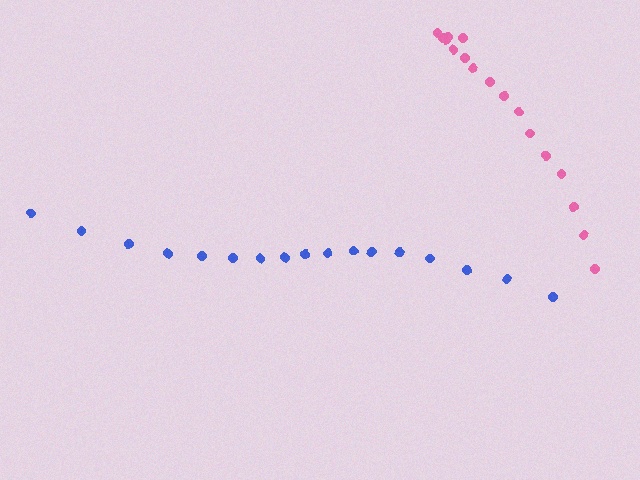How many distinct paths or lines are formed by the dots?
There are 2 distinct paths.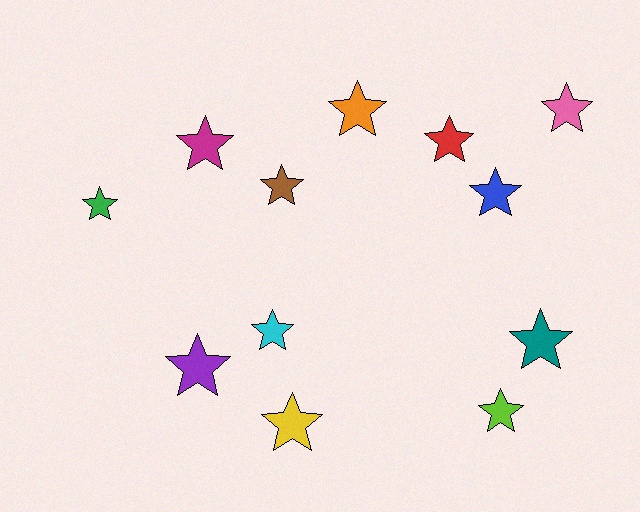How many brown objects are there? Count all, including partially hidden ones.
There is 1 brown object.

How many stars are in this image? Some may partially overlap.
There are 12 stars.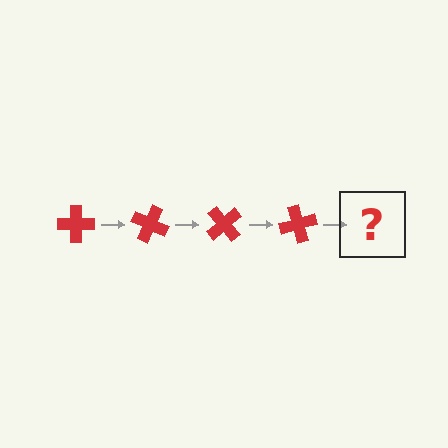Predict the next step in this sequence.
The next step is a red cross rotated 100 degrees.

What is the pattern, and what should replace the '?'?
The pattern is that the cross rotates 25 degrees each step. The '?' should be a red cross rotated 100 degrees.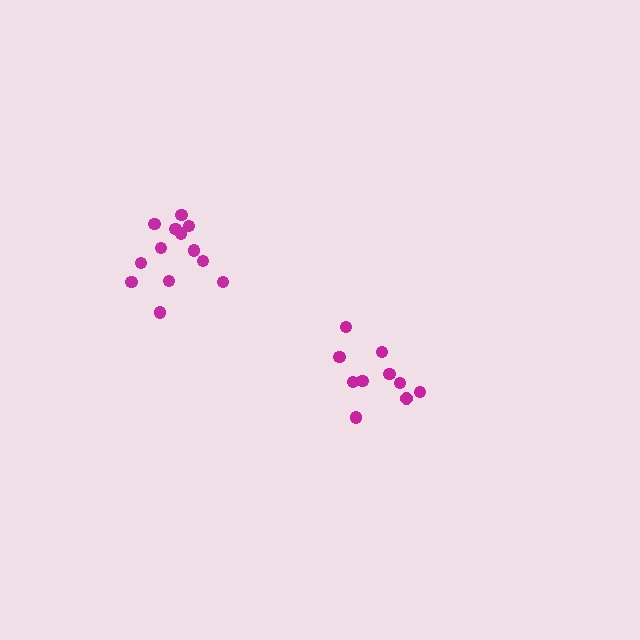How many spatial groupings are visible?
There are 2 spatial groupings.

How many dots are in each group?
Group 1: 13 dots, Group 2: 10 dots (23 total).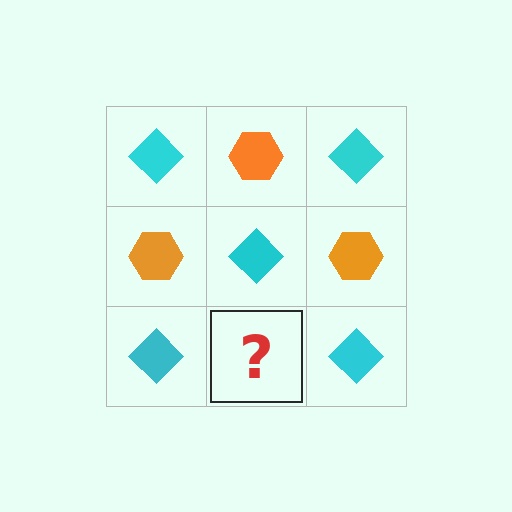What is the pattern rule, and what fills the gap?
The rule is that it alternates cyan diamond and orange hexagon in a checkerboard pattern. The gap should be filled with an orange hexagon.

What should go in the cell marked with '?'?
The missing cell should contain an orange hexagon.